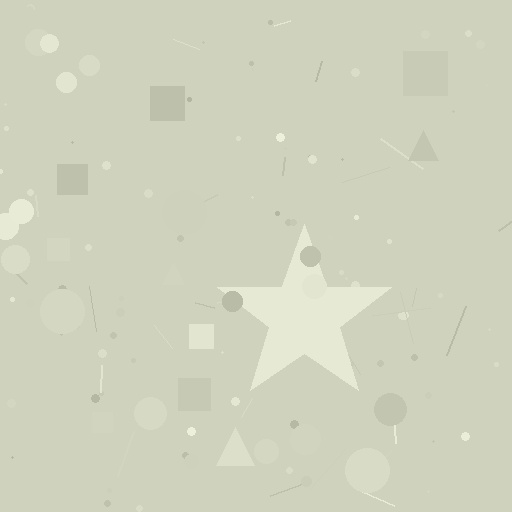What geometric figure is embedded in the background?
A star is embedded in the background.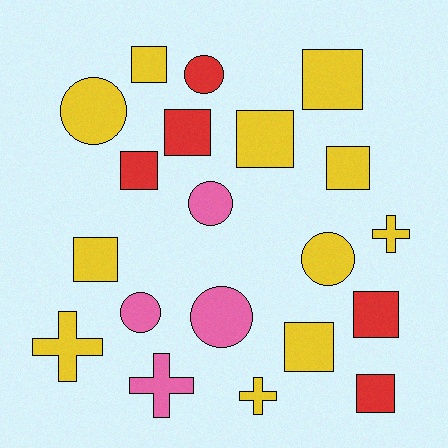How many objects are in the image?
There are 20 objects.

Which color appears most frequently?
Yellow, with 11 objects.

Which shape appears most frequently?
Square, with 10 objects.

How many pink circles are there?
There are 3 pink circles.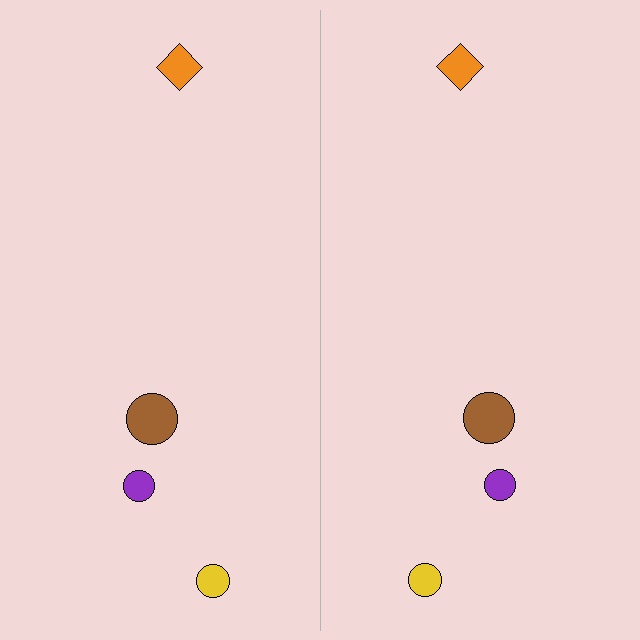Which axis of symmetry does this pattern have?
The pattern has a vertical axis of symmetry running through the center of the image.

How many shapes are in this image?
There are 8 shapes in this image.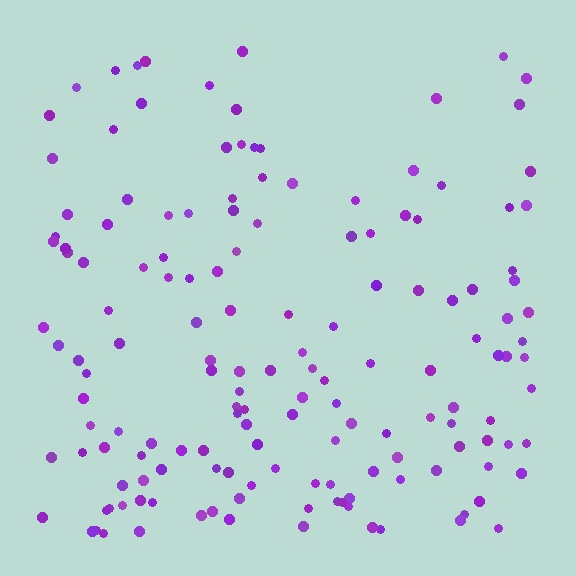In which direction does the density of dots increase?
From top to bottom, with the bottom side densest.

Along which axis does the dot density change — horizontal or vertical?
Vertical.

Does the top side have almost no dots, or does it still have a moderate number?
Still a moderate number, just noticeably fewer than the bottom.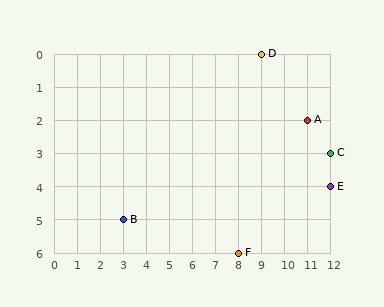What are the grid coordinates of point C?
Point C is at grid coordinates (12, 3).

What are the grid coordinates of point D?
Point D is at grid coordinates (9, 0).